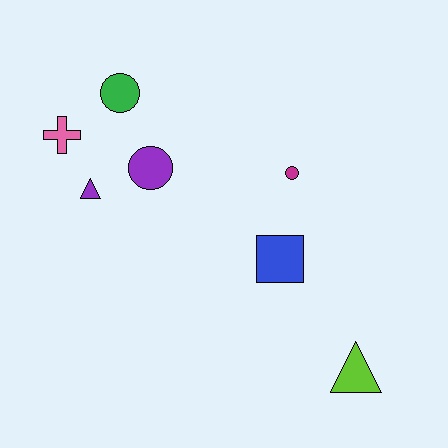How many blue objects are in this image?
There is 1 blue object.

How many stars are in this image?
There are no stars.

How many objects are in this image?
There are 7 objects.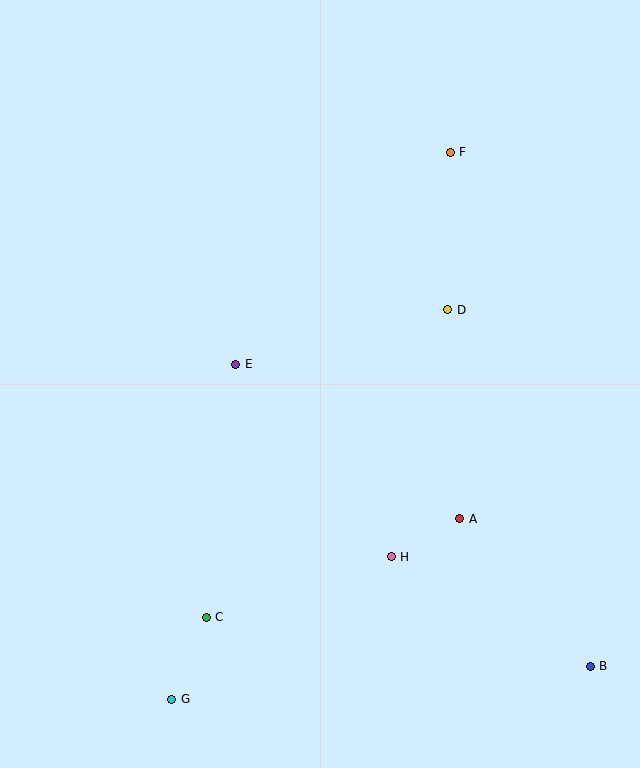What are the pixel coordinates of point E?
Point E is at (236, 364).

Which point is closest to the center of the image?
Point E at (236, 364) is closest to the center.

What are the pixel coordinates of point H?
Point H is at (391, 557).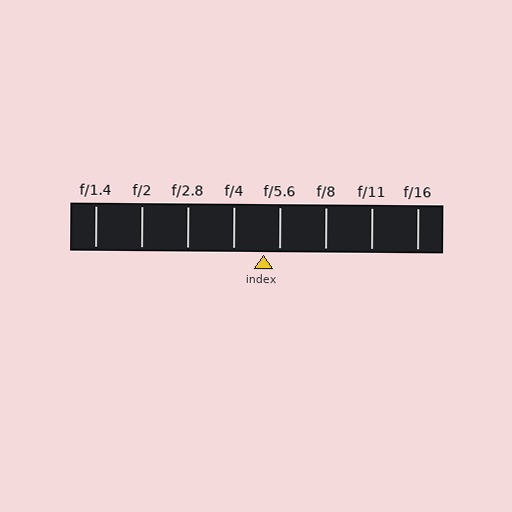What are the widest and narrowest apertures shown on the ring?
The widest aperture shown is f/1.4 and the narrowest is f/16.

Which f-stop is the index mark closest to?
The index mark is closest to f/5.6.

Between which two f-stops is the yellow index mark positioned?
The index mark is between f/4 and f/5.6.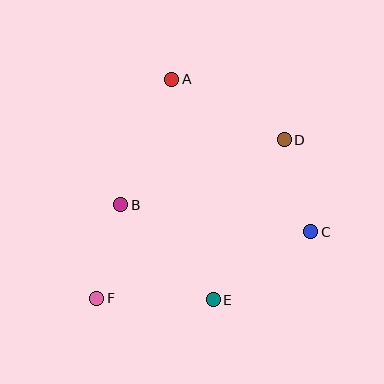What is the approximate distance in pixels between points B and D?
The distance between B and D is approximately 176 pixels.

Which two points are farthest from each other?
Points D and F are farthest from each other.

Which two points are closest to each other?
Points C and D are closest to each other.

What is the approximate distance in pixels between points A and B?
The distance between A and B is approximately 135 pixels.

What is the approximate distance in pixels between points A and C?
The distance between A and C is approximately 206 pixels.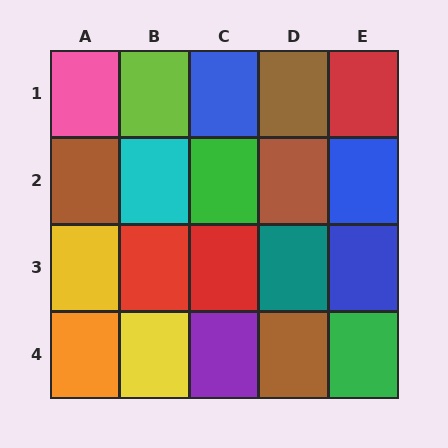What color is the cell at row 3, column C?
Red.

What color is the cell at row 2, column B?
Cyan.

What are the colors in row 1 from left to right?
Pink, lime, blue, brown, red.